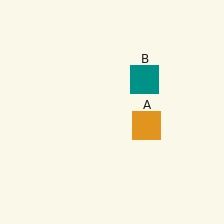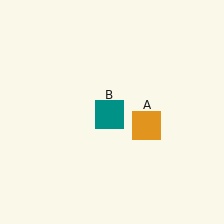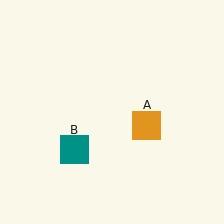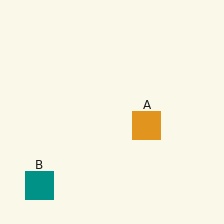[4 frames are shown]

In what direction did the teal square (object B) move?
The teal square (object B) moved down and to the left.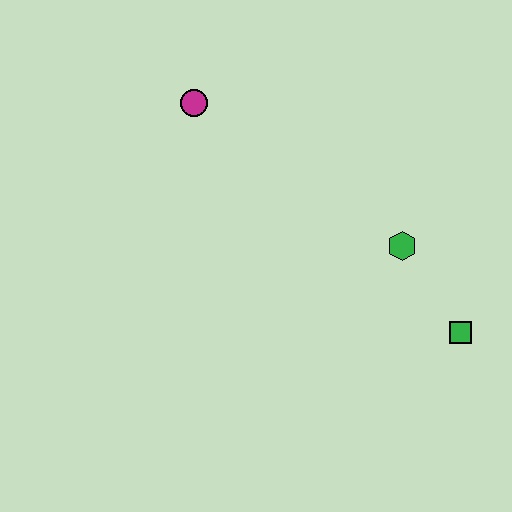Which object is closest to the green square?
The green hexagon is closest to the green square.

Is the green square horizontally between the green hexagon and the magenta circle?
No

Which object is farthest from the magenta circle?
The green square is farthest from the magenta circle.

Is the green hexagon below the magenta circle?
Yes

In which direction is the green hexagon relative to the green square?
The green hexagon is above the green square.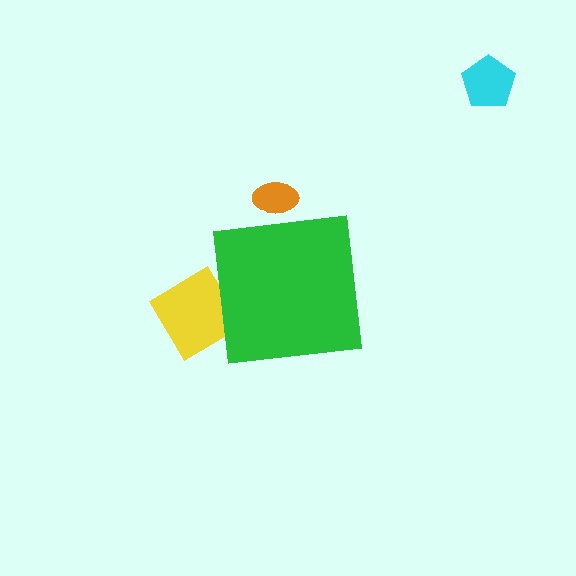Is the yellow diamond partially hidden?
Yes, the yellow diamond is partially hidden behind the green square.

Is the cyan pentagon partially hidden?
No, the cyan pentagon is fully visible.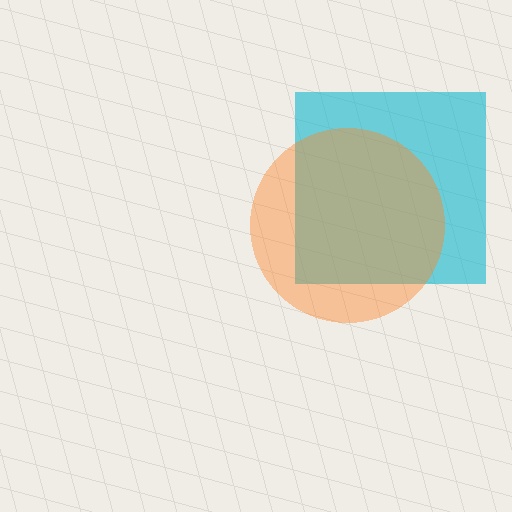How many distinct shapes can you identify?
There are 2 distinct shapes: a cyan square, an orange circle.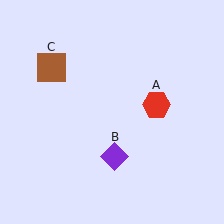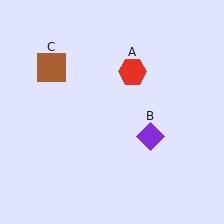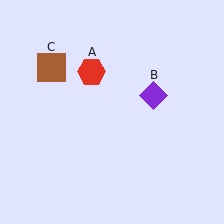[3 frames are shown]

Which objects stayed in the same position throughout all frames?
Brown square (object C) remained stationary.